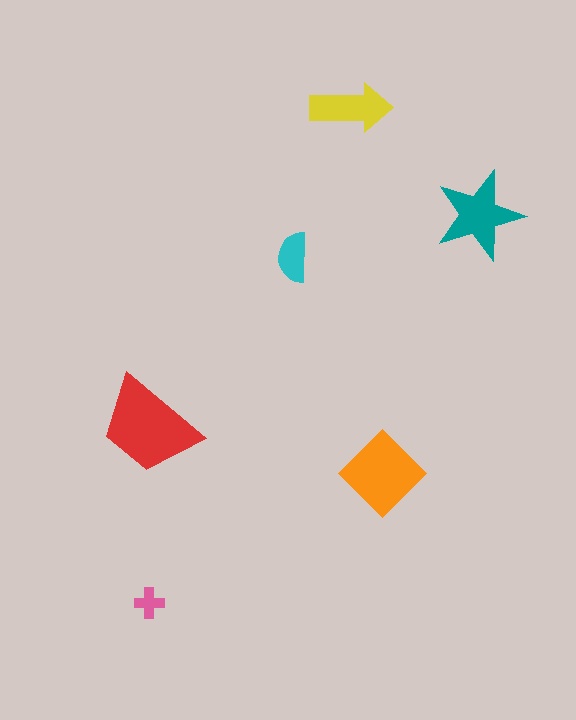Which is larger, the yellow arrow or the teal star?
The teal star.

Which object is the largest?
The red trapezoid.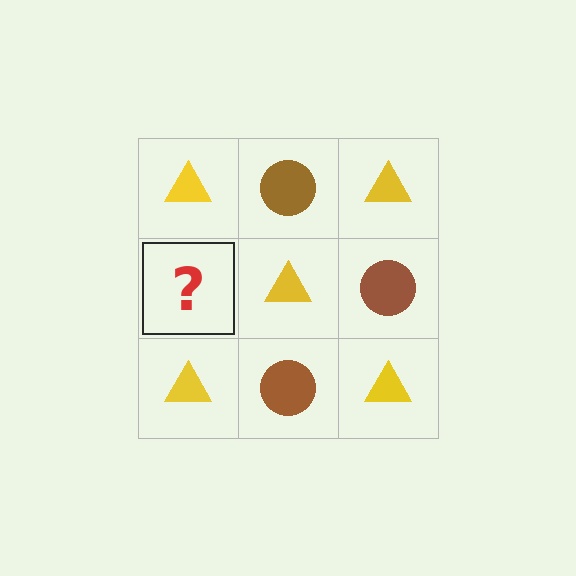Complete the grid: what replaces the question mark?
The question mark should be replaced with a brown circle.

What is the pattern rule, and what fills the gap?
The rule is that it alternates yellow triangle and brown circle in a checkerboard pattern. The gap should be filled with a brown circle.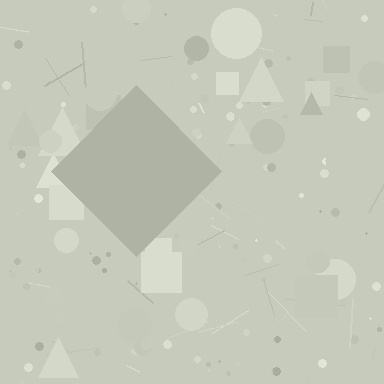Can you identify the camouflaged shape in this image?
The camouflaged shape is a diamond.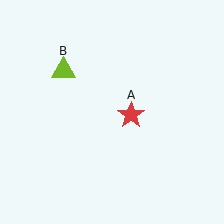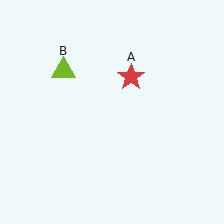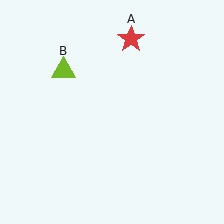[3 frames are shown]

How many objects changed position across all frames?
1 object changed position: red star (object A).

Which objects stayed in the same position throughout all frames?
Lime triangle (object B) remained stationary.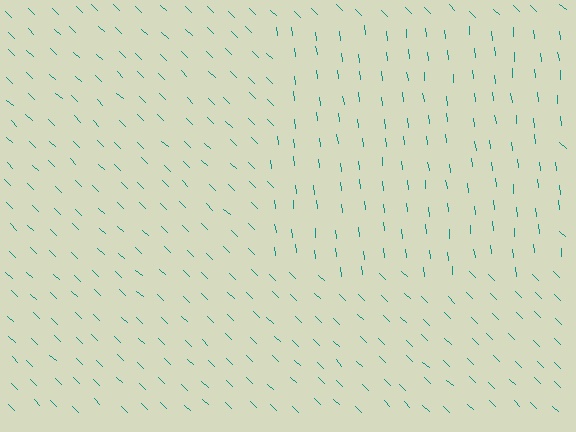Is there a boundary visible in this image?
Yes, there is a texture boundary formed by a change in line orientation.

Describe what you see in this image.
The image is filled with small teal line segments. A rectangle region in the image has lines oriented differently from the surrounding lines, creating a visible texture boundary.